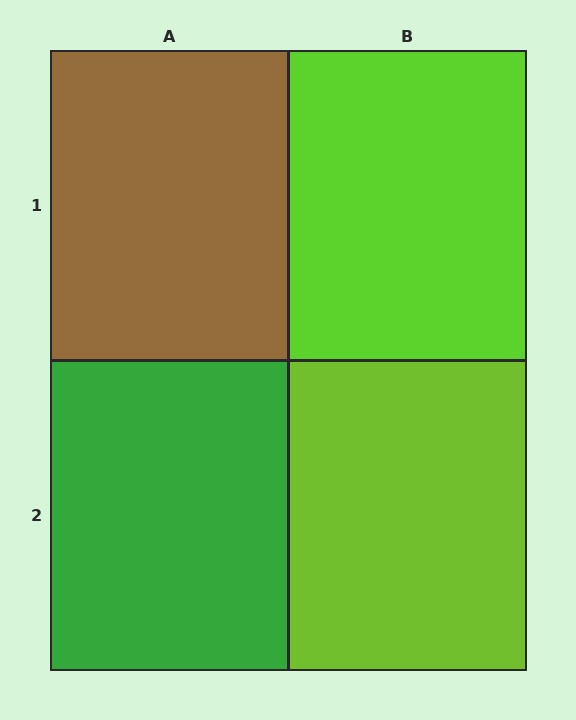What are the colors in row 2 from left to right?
Green, lime.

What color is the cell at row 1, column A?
Brown.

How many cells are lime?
2 cells are lime.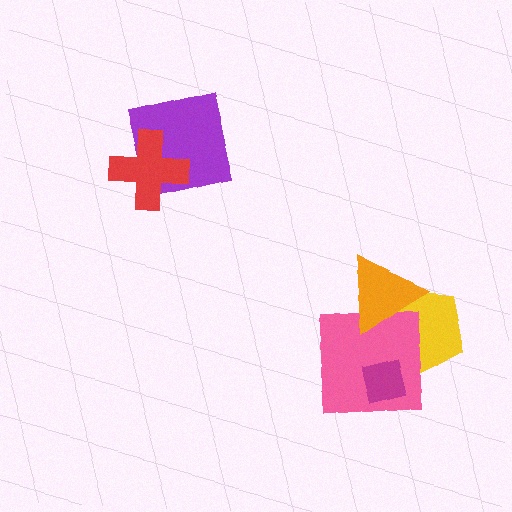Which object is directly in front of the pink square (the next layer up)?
The magenta square is directly in front of the pink square.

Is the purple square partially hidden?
Yes, it is partially covered by another shape.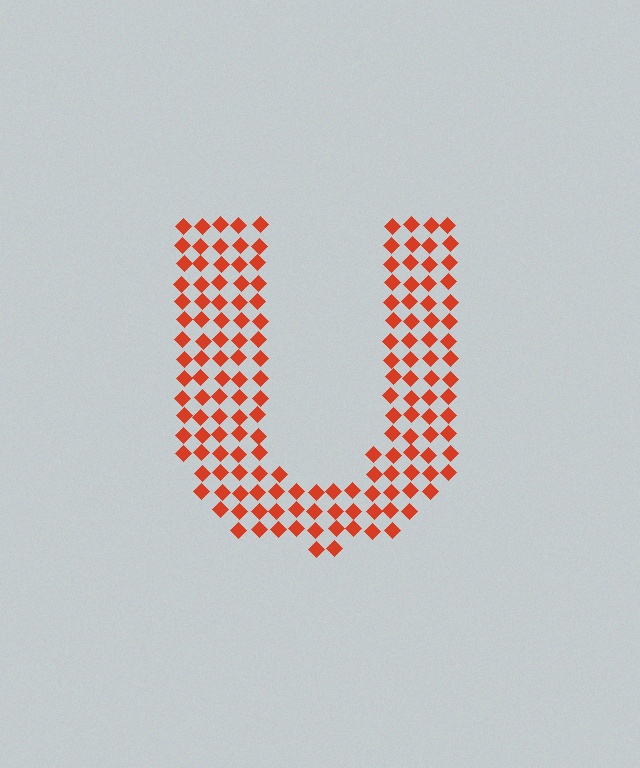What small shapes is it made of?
It is made of small diamonds.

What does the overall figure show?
The overall figure shows the letter U.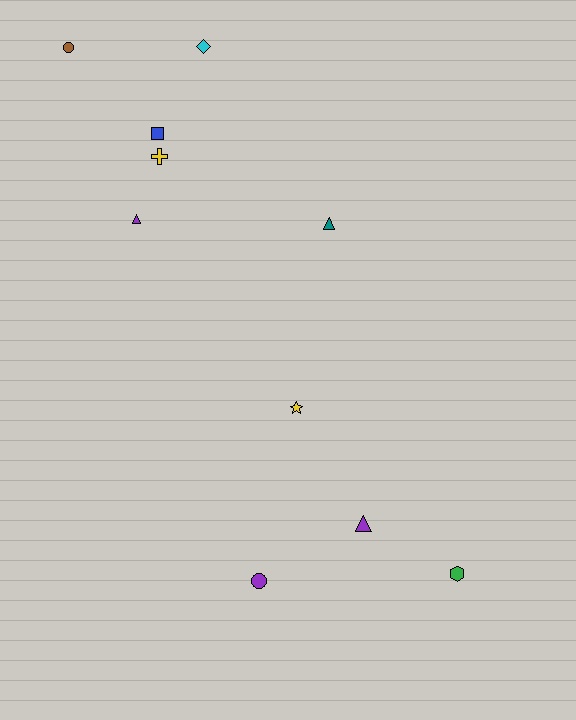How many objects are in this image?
There are 10 objects.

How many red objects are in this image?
There are no red objects.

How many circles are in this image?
There are 2 circles.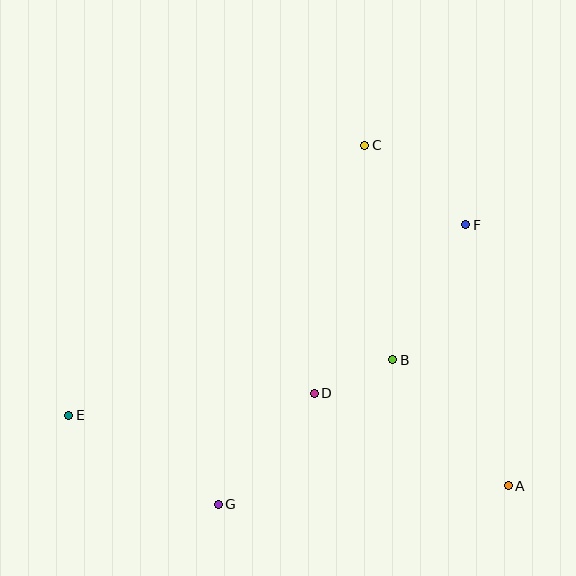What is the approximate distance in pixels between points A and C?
The distance between A and C is approximately 370 pixels.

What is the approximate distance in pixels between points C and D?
The distance between C and D is approximately 253 pixels.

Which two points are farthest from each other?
Points A and E are farthest from each other.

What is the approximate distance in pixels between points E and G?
The distance between E and G is approximately 174 pixels.